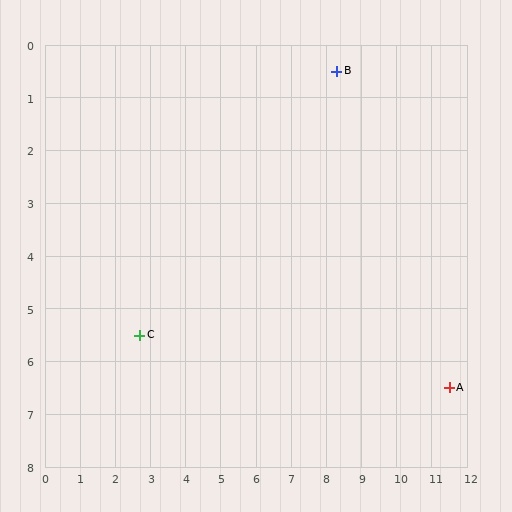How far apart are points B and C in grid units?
Points B and C are about 7.5 grid units apart.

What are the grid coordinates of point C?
Point C is at approximately (2.7, 5.5).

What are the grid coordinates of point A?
Point A is at approximately (11.5, 6.5).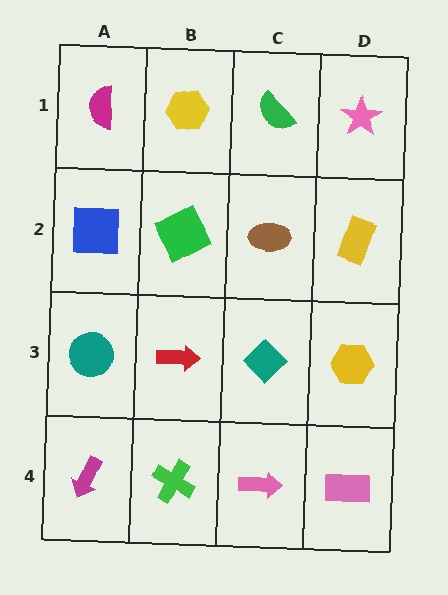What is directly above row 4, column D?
A yellow hexagon.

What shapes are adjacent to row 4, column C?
A teal diamond (row 3, column C), a green cross (row 4, column B), a pink rectangle (row 4, column D).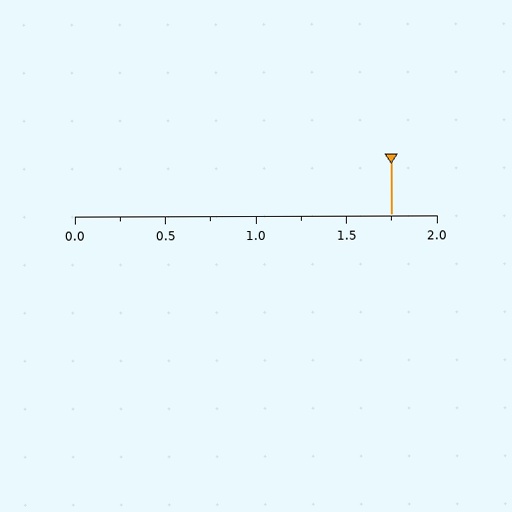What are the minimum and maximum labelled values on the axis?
The axis runs from 0.0 to 2.0.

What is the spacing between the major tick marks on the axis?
The major ticks are spaced 0.5 apart.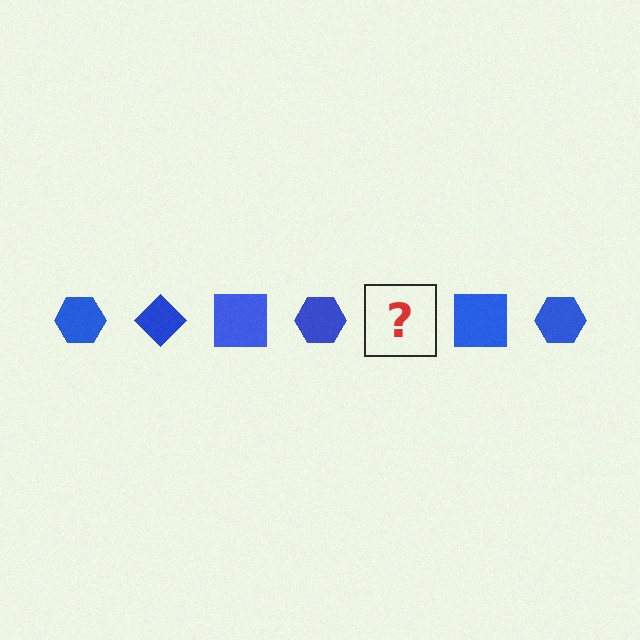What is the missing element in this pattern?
The missing element is a blue diamond.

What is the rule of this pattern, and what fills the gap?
The rule is that the pattern cycles through hexagon, diamond, square shapes in blue. The gap should be filled with a blue diamond.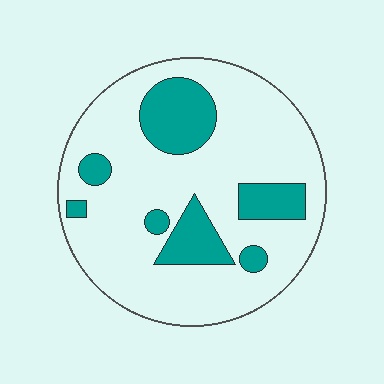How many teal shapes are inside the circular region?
7.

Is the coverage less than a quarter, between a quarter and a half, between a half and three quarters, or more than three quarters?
Less than a quarter.